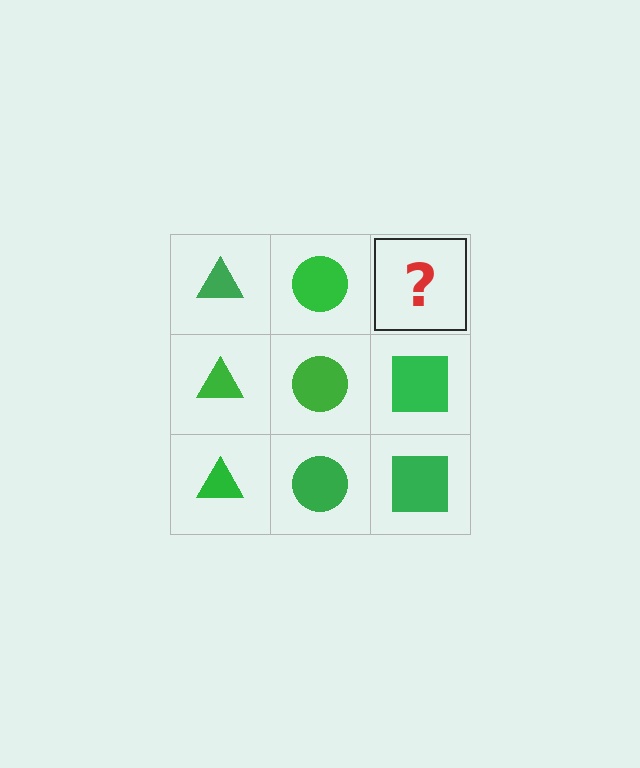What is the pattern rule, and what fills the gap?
The rule is that each column has a consistent shape. The gap should be filled with a green square.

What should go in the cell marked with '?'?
The missing cell should contain a green square.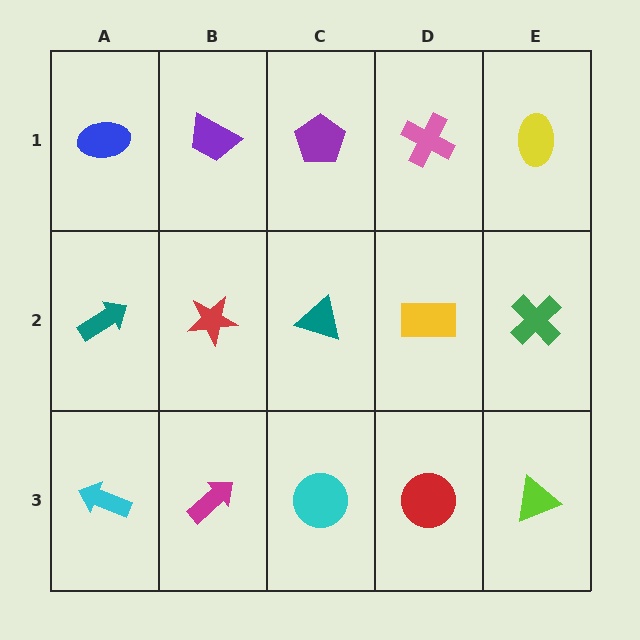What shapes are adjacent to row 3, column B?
A red star (row 2, column B), a cyan arrow (row 3, column A), a cyan circle (row 3, column C).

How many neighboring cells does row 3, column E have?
2.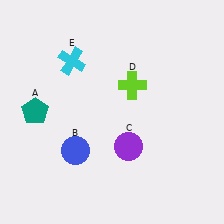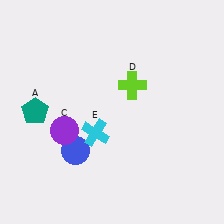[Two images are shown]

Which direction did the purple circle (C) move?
The purple circle (C) moved left.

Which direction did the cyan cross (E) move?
The cyan cross (E) moved down.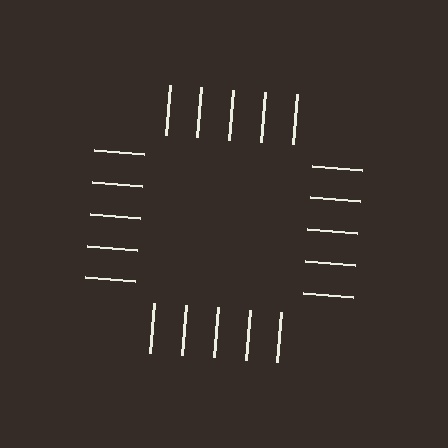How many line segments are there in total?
20 — 5 along each of the 4 edges.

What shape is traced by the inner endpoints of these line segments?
An illusory square — the line segments terminate on its edges but no continuous stroke is drawn.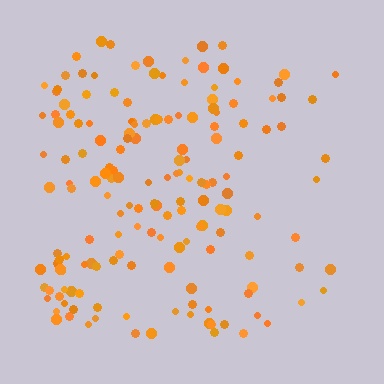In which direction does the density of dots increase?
From right to left, with the left side densest.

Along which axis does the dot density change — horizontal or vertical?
Horizontal.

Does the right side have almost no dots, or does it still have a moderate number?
Still a moderate number, just noticeably fewer than the left.